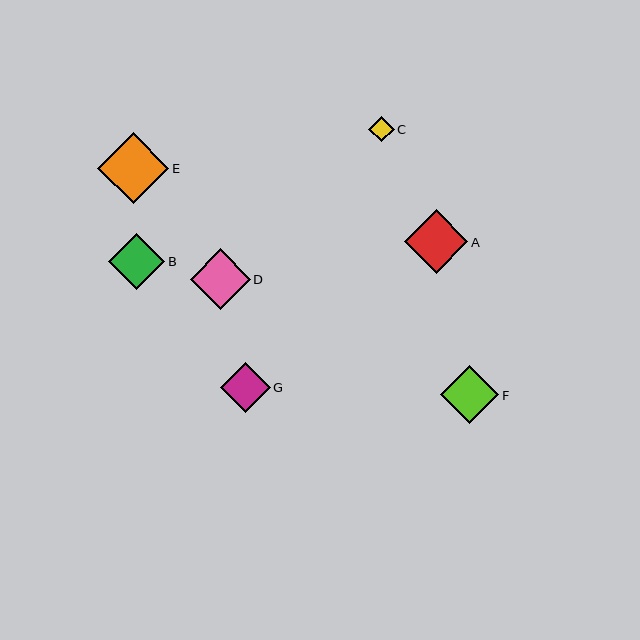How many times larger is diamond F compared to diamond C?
Diamond F is approximately 2.3 times the size of diamond C.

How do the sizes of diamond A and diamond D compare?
Diamond A and diamond D are approximately the same size.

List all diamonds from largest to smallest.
From largest to smallest: E, A, D, F, B, G, C.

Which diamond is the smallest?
Diamond C is the smallest with a size of approximately 25 pixels.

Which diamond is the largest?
Diamond E is the largest with a size of approximately 71 pixels.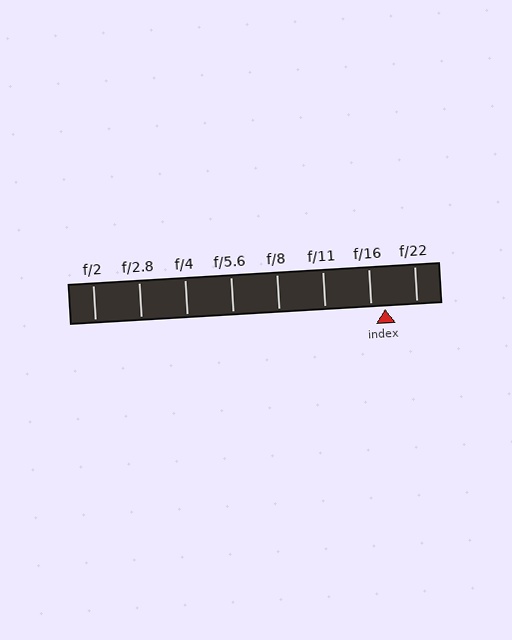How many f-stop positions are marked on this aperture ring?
There are 8 f-stop positions marked.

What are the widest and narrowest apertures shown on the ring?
The widest aperture shown is f/2 and the narrowest is f/22.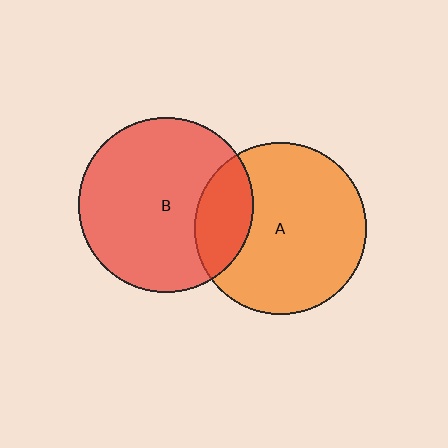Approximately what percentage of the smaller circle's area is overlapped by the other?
Approximately 20%.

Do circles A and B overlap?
Yes.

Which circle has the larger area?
Circle B (red).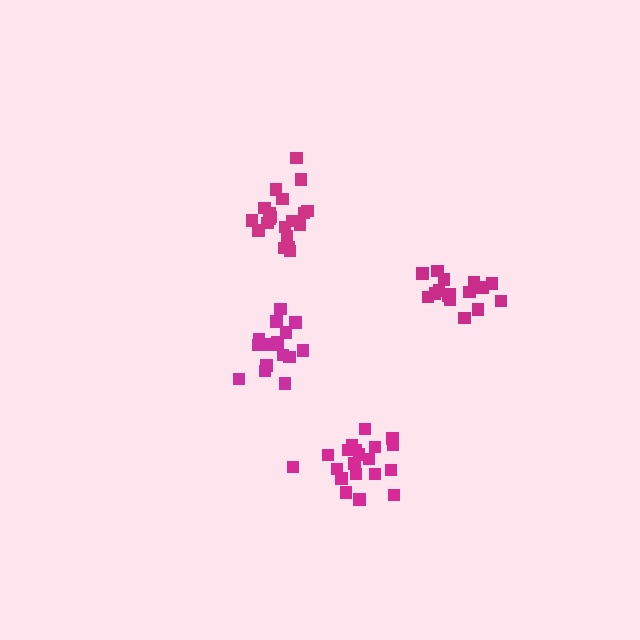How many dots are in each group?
Group 1: 20 dots, Group 2: 16 dots, Group 3: 20 dots, Group 4: 16 dots (72 total).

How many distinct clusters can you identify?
There are 4 distinct clusters.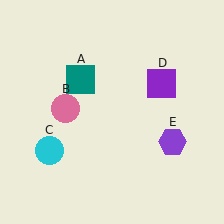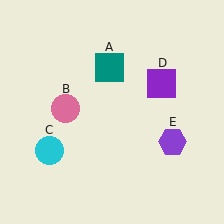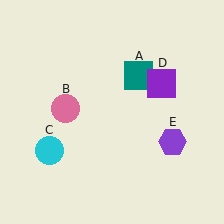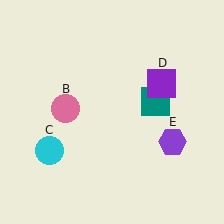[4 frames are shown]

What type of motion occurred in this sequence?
The teal square (object A) rotated clockwise around the center of the scene.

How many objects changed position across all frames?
1 object changed position: teal square (object A).